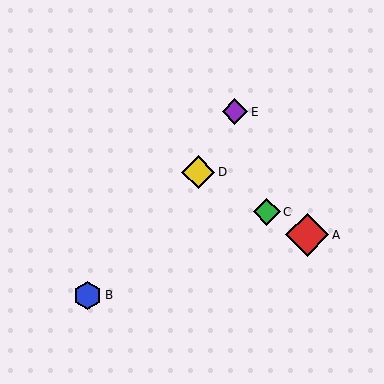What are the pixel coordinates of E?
Object E is at (235, 112).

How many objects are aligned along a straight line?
3 objects (A, C, D) are aligned along a straight line.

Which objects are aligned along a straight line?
Objects A, C, D are aligned along a straight line.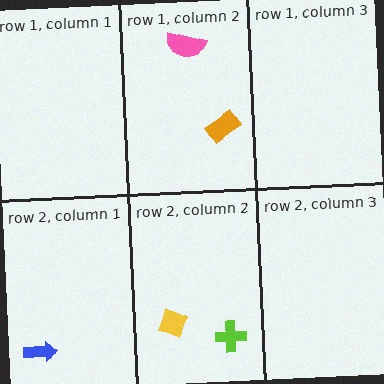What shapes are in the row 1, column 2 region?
The pink semicircle, the orange rectangle.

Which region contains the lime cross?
The row 2, column 2 region.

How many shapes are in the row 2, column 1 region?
1.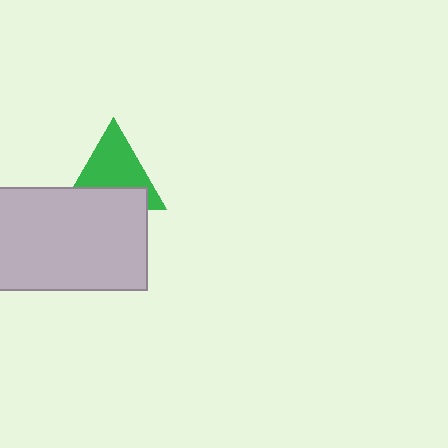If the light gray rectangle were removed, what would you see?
You would see the complete green triangle.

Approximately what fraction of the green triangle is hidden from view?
Roughly 36% of the green triangle is hidden behind the light gray rectangle.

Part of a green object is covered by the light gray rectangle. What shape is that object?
It is a triangle.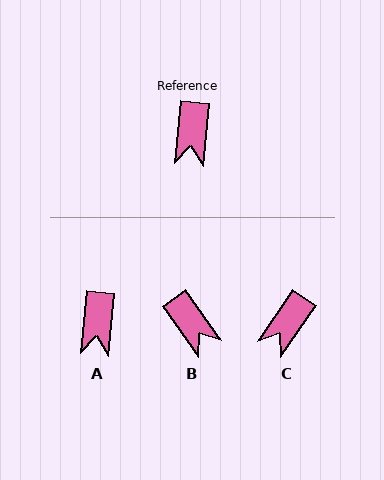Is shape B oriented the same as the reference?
No, it is off by about 41 degrees.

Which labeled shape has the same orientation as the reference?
A.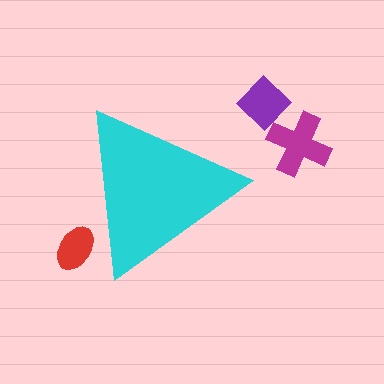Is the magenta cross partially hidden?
No, the magenta cross is fully visible.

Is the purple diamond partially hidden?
No, the purple diamond is fully visible.